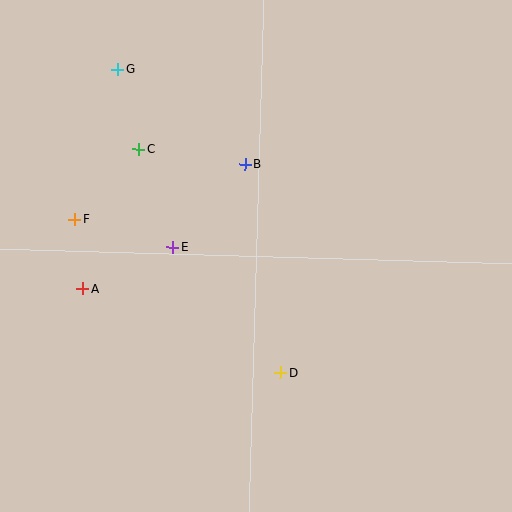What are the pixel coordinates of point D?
Point D is at (280, 372).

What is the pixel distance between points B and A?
The distance between B and A is 204 pixels.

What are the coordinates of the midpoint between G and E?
The midpoint between G and E is at (146, 158).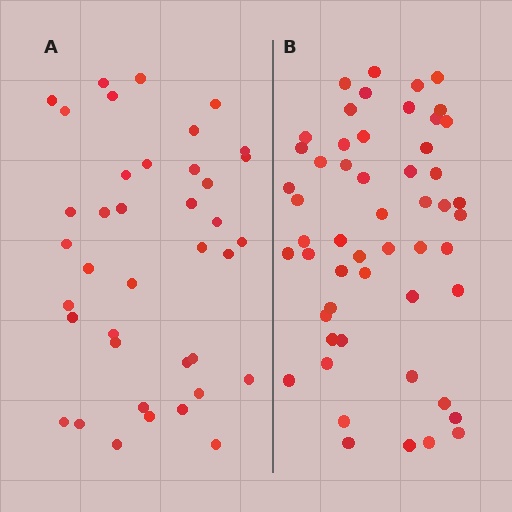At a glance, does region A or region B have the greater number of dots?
Region B (the right region) has more dots.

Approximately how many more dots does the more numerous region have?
Region B has approximately 15 more dots than region A.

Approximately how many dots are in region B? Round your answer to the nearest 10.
About 50 dots. (The exact count is 53, which rounds to 50.)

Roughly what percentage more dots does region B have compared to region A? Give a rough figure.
About 35% more.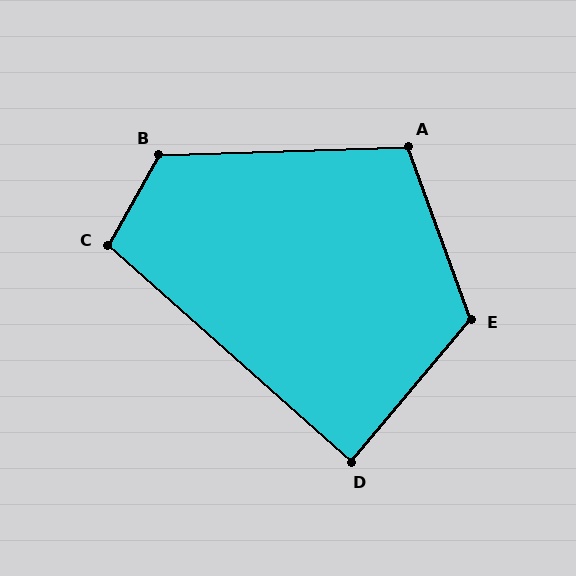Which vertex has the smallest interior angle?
D, at approximately 88 degrees.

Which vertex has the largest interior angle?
B, at approximately 121 degrees.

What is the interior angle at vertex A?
Approximately 108 degrees (obtuse).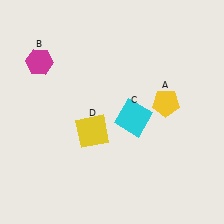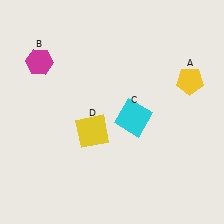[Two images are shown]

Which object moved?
The yellow pentagon (A) moved right.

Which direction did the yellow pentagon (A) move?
The yellow pentagon (A) moved right.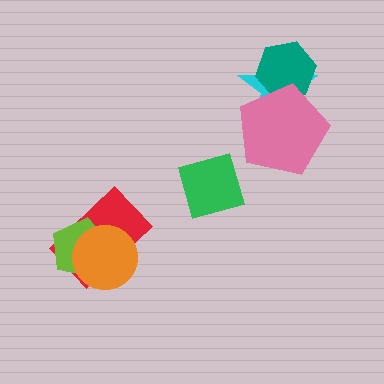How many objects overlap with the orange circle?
2 objects overlap with the orange circle.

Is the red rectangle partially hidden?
Yes, it is partially covered by another shape.